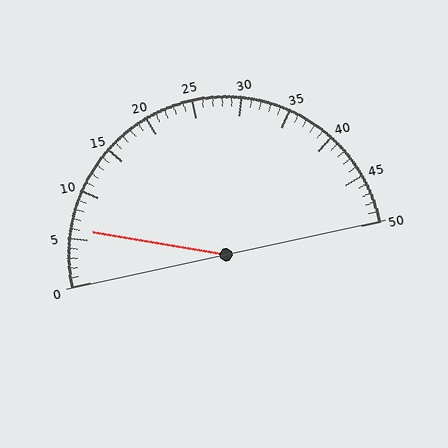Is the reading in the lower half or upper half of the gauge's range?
The reading is in the lower half of the range (0 to 50).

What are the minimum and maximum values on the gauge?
The gauge ranges from 0 to 50.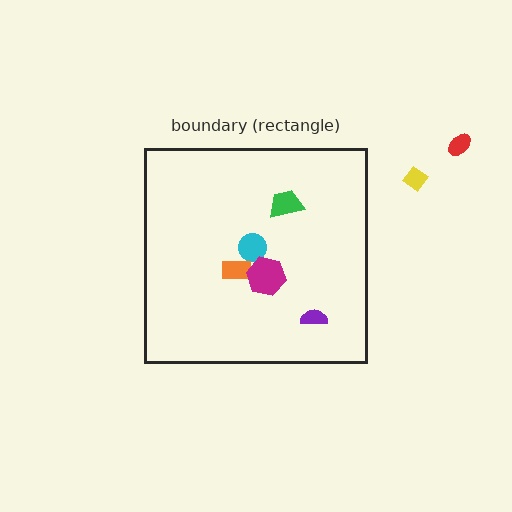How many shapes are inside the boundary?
5 inside, 2 outside.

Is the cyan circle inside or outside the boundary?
Inside.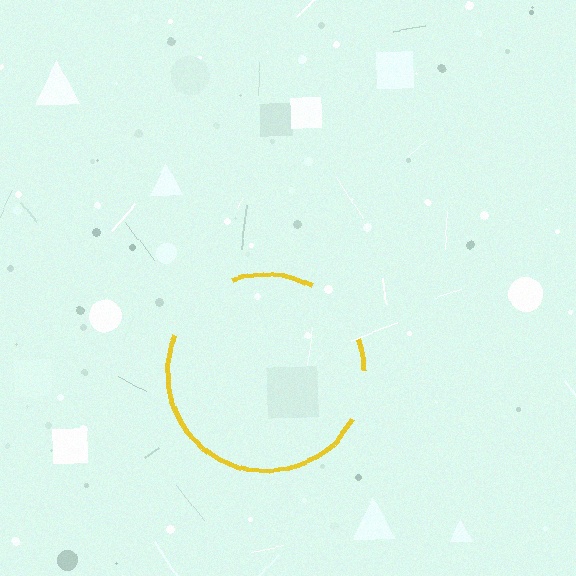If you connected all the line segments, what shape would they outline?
They would outline a circle.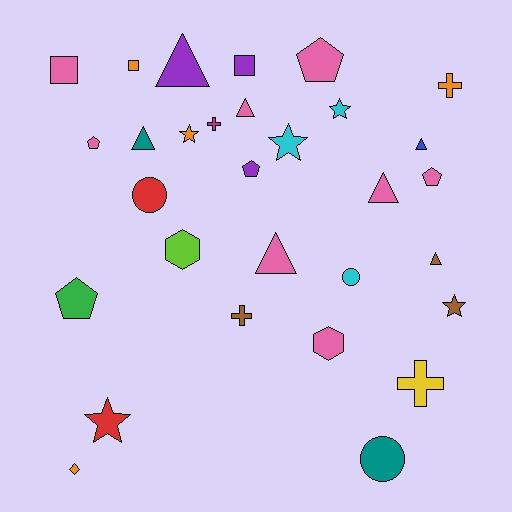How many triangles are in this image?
There are 7 triangles.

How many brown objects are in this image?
There are 3 brown objects.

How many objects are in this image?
There are 30 objects.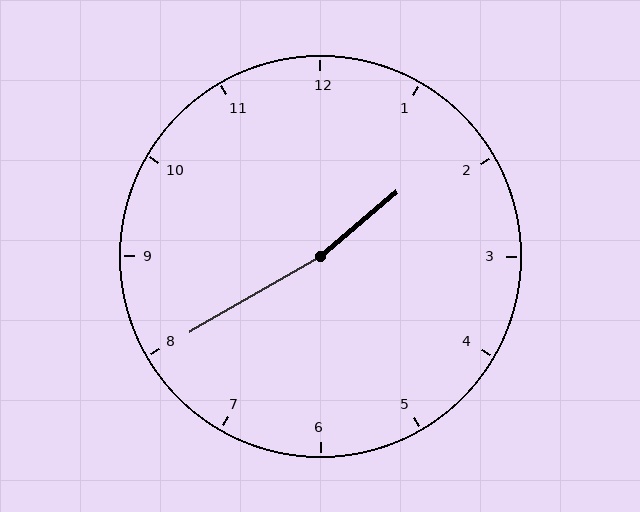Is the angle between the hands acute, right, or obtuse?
It is obtuse.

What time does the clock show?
1:40.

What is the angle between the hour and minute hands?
Approximately 170 degrees.